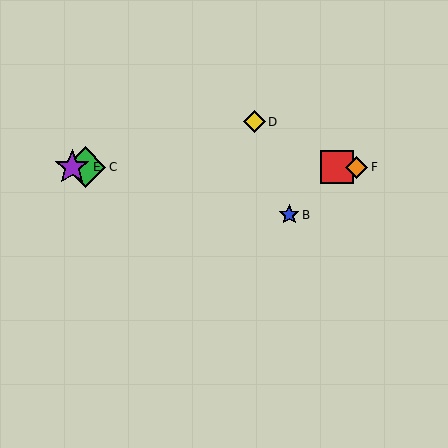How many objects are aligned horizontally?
4 objects (A, C, E, F) are aligned horizontally.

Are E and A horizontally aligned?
Yes, both are at y≈167.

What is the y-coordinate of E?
Object E is at y≈167.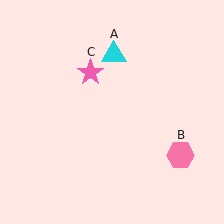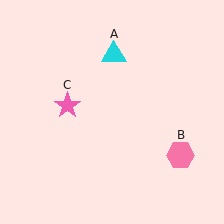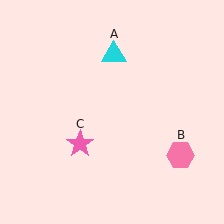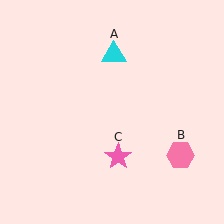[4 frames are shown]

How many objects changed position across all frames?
1 object changed position: pink star (object C).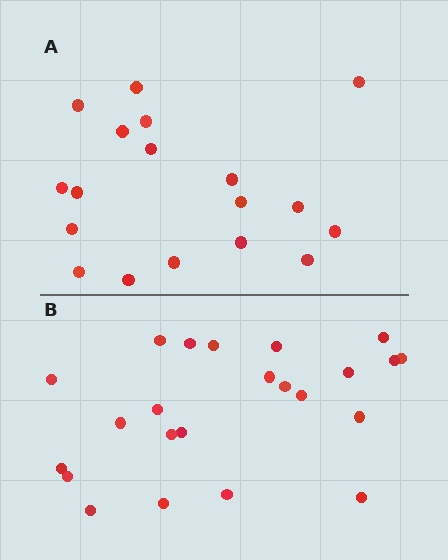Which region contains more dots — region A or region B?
Region B (the bottom region) has more dots.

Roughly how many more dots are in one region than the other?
Region B has about 5 more dots than region A.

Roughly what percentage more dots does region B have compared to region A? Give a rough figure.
About 30% more.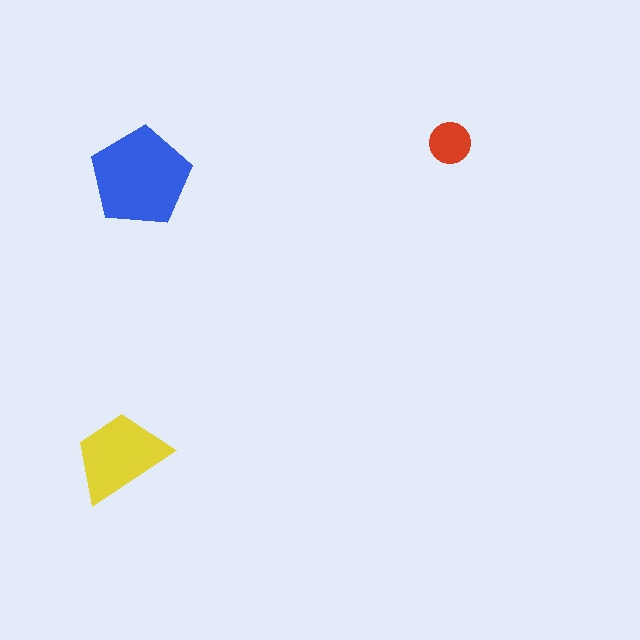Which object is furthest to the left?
The yellow trapezoid is leftmost.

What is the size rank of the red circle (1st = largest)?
3rd.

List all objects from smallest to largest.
The red circle, the yellow trapezoid, the blue pentagon.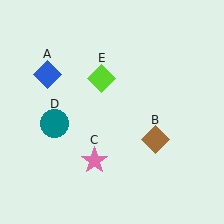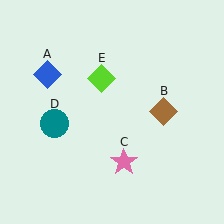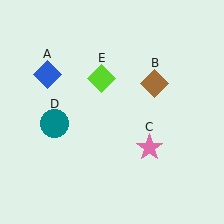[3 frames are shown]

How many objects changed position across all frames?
2 objects changed position: brown diamond (object B), pink star (object C).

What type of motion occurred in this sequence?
The brown diamond (object B), pink star (object C) rotated counterclockwise around the center of the scene.